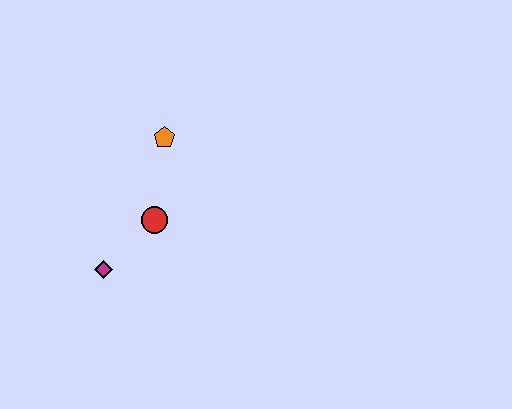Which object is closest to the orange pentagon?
The red circle is closest to the orange pentagon.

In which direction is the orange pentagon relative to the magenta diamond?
The orange pentagon is above the magenta diamond.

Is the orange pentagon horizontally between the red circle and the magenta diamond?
No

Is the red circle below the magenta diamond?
No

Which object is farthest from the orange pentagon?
The magenta diamond is farthest from the orange pentagon.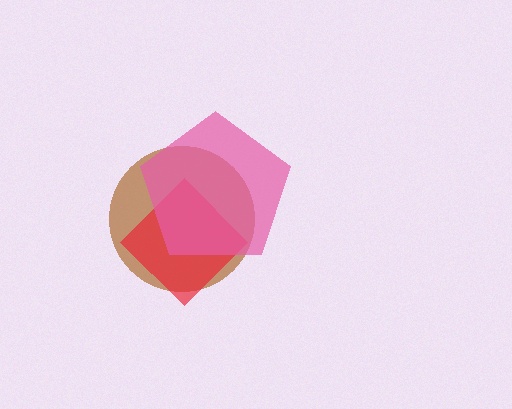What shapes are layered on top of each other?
The layered shapes are: a brown circle, a red diamond, a pink pentagon.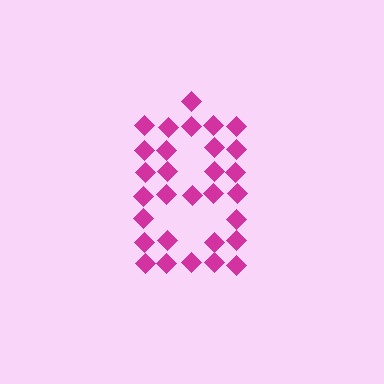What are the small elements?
The small elements are diamonds.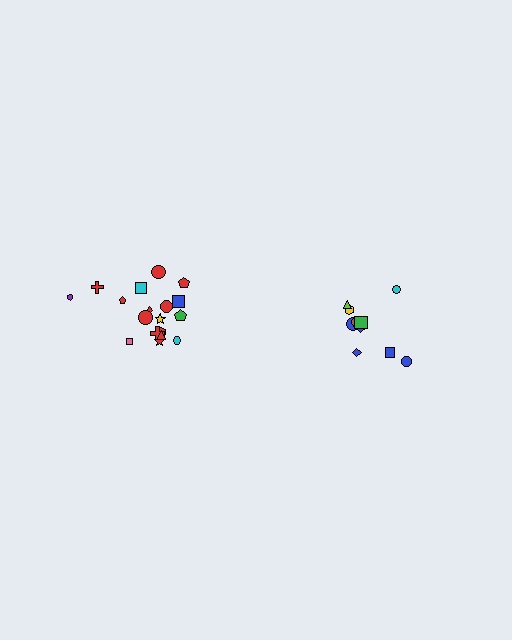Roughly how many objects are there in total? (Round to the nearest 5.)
Roughly 30 objects in total.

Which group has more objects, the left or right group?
The left group.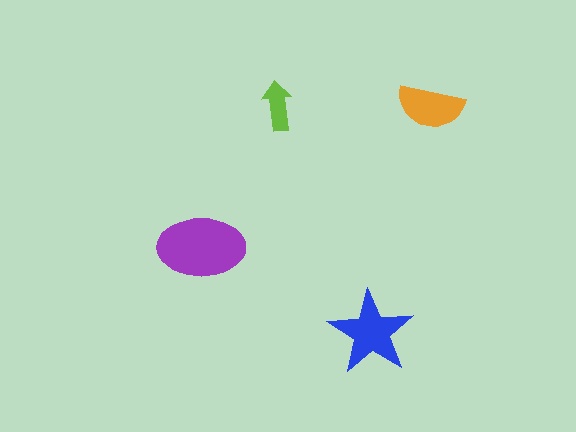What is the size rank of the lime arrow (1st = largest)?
4th.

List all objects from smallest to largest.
The lime arrow, the orange semicircle, the blue star, the purple ellipse.